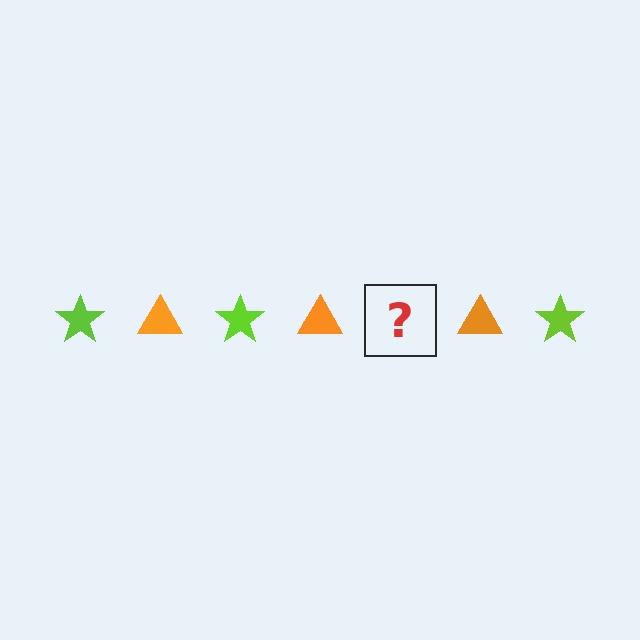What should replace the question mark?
The question mark should be replaced with a lime star.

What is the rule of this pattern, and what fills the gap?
The rule is that the pattern alternates between lime star and orange triangle. The gap should be filled with a lime star.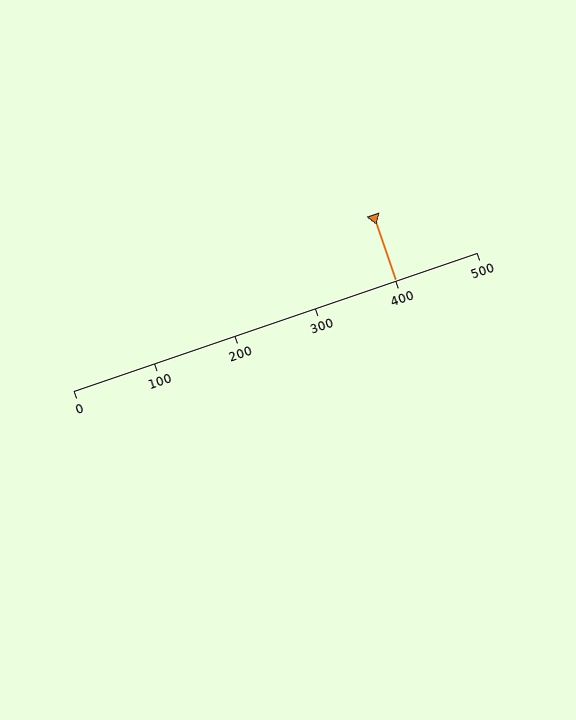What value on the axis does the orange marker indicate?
The marker indicates approximately 400.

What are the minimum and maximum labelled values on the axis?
The axis runs from 0 to 500.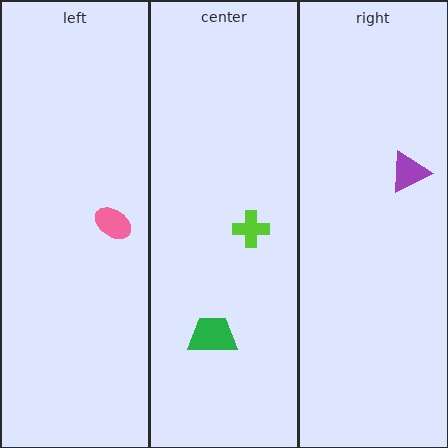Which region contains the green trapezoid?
The center region.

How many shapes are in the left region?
1.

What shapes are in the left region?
The pink ellipse.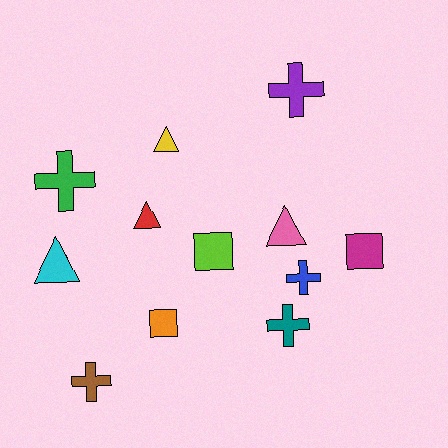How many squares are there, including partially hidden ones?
There are 3 squares.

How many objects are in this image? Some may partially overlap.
There are 12 objects.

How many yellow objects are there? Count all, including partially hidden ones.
There is 1 yellow object.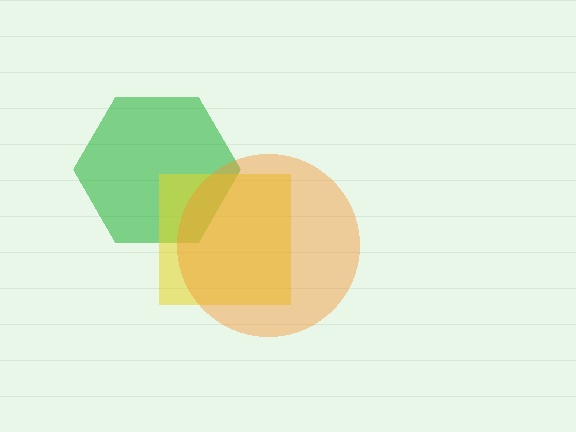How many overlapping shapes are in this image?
There are 3 overlapping shapes in the image.